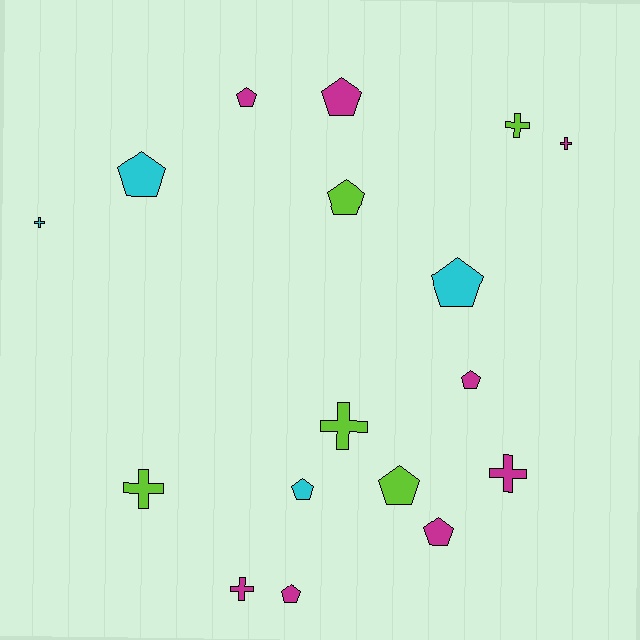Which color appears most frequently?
Magenta, with 8 objects.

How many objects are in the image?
There are 17 objects.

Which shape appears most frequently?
Pentagon, with 10 objects.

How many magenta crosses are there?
There are 3 magenta crosses.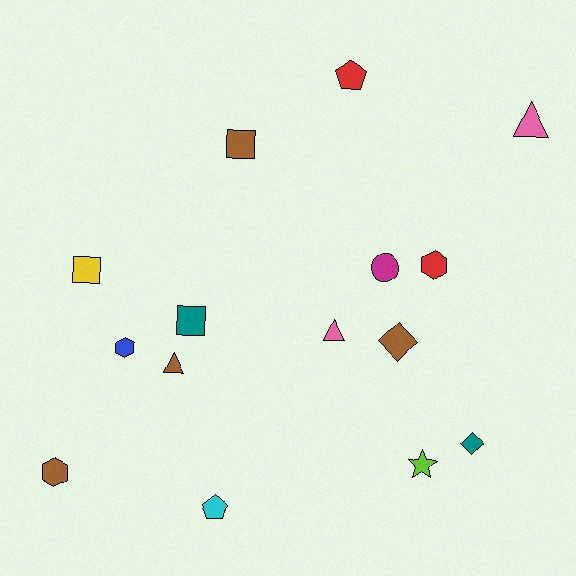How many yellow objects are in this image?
There is 1 yellow object.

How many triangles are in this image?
There are 3 triangles.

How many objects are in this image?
There are 15 objects.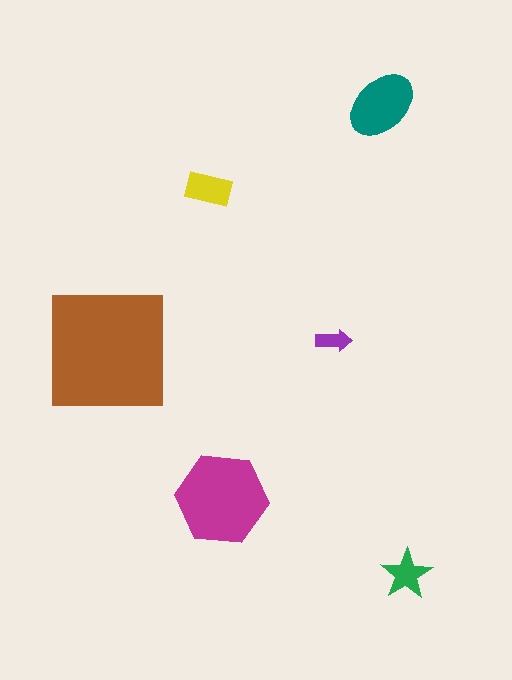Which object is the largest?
The brown square.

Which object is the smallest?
The purple arrow.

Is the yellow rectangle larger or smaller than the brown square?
Smaller.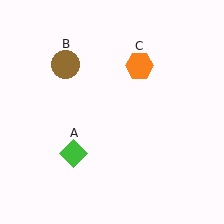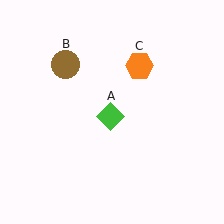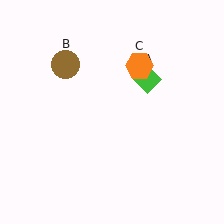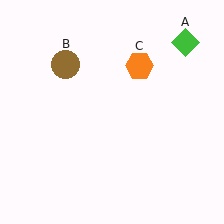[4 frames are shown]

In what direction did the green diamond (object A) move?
The green diamond (object A) moved up and to the right.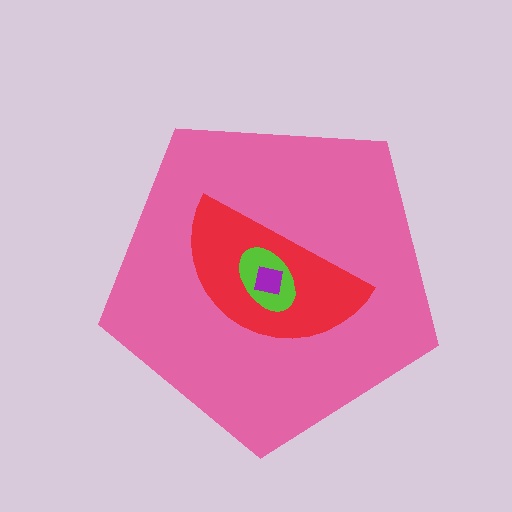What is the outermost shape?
The pink pentagon.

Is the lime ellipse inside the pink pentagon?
Yes.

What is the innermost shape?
The purple square.